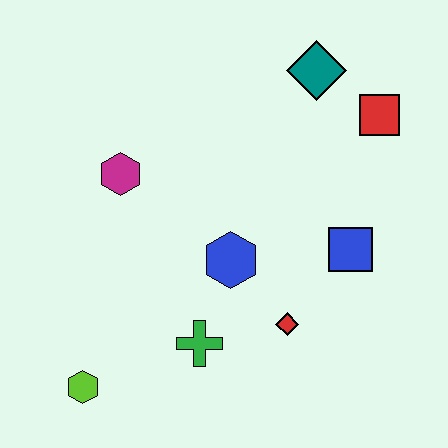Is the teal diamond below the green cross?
No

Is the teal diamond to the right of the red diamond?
Yes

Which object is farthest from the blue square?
The lime hexagon is farthest from the blue square.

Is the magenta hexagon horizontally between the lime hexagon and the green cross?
Yes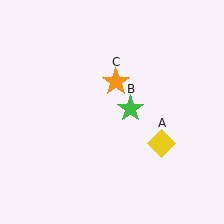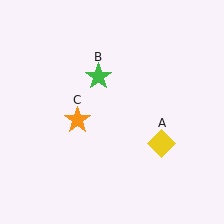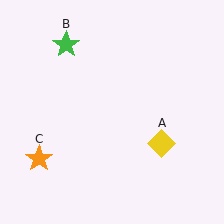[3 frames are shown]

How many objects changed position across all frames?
2 objects changed position: green star (object B), orange star (object C).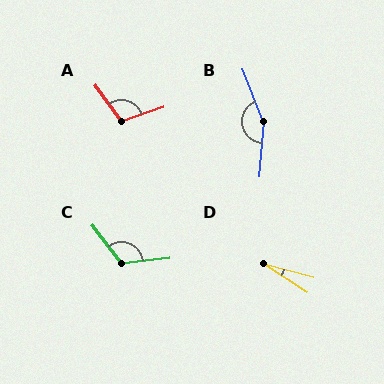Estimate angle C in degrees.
Approximately 121 degrees.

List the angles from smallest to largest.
D (19°), A (106°), C (121°), B (154°).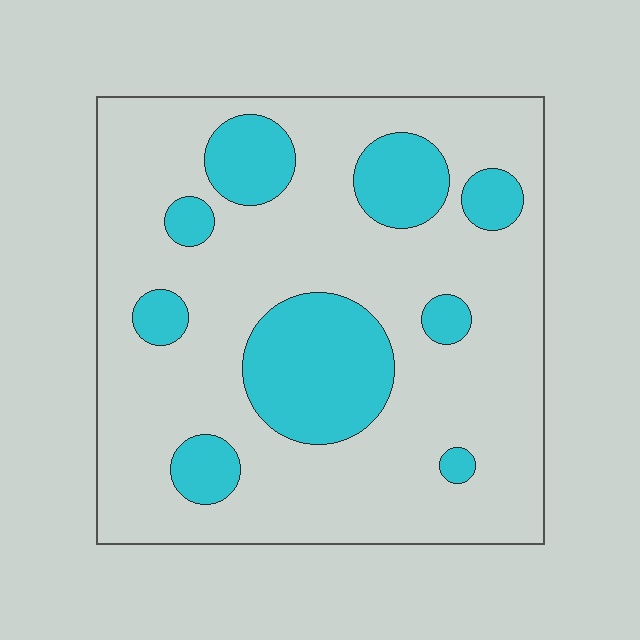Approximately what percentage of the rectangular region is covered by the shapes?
Approximately 25%.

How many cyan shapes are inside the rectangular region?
9.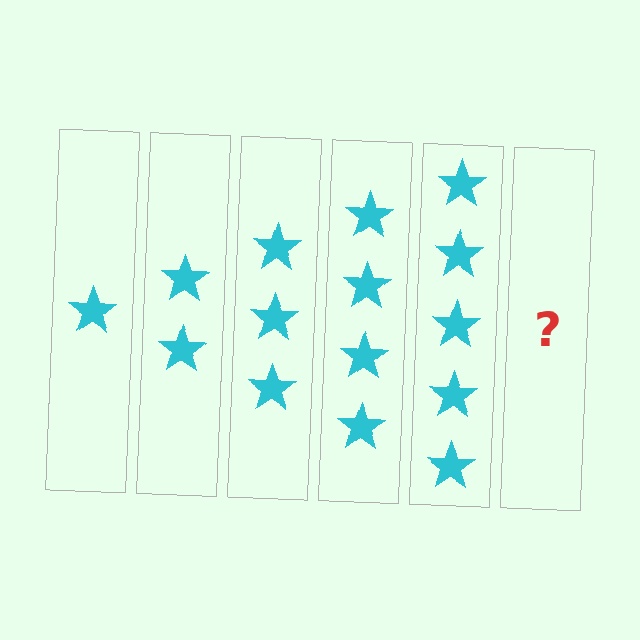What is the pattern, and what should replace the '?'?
The pattern is that each step adds one more star. The '?' should be 6 stars.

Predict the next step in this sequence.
The next step is 6 stars.